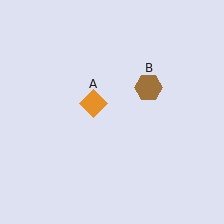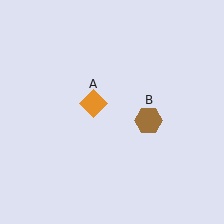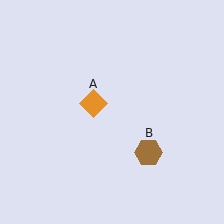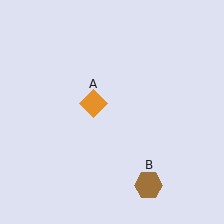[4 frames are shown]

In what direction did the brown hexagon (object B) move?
The brown hexagon (object B) moved down.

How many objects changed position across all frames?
1 object changed position: brown hexagon (object B).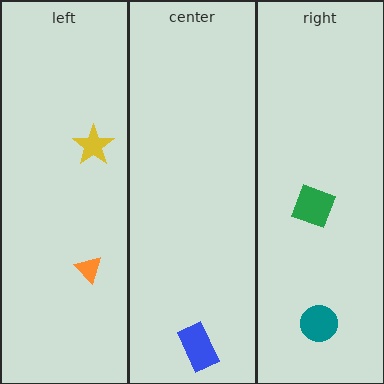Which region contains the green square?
The right region.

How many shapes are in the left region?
2.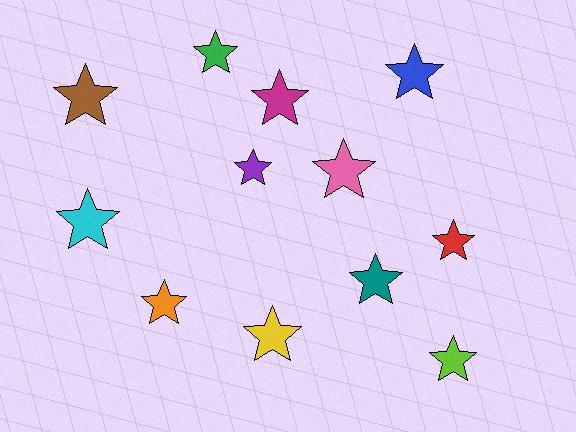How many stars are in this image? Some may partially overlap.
There are 12 stars.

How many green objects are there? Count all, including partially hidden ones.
There is 1 green object.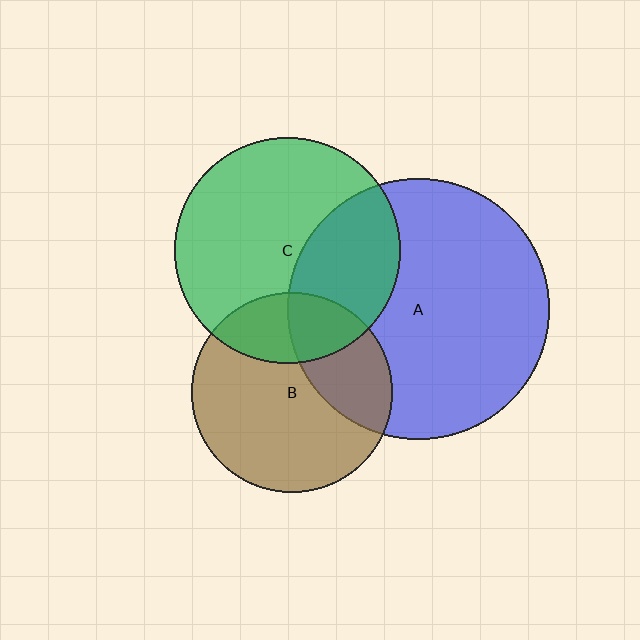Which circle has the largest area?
Circle A (blue).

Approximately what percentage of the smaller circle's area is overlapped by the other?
Approximately 25%.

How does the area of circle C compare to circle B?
Approximately 1.3 times.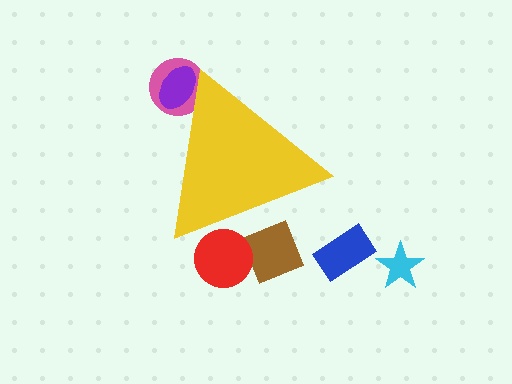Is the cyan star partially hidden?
No, the cyan star is fully visible.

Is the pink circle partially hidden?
Yes, the pink circle is partially hidden behind the yellow triangle.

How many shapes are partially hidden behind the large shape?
4 shapes are partially hidden.